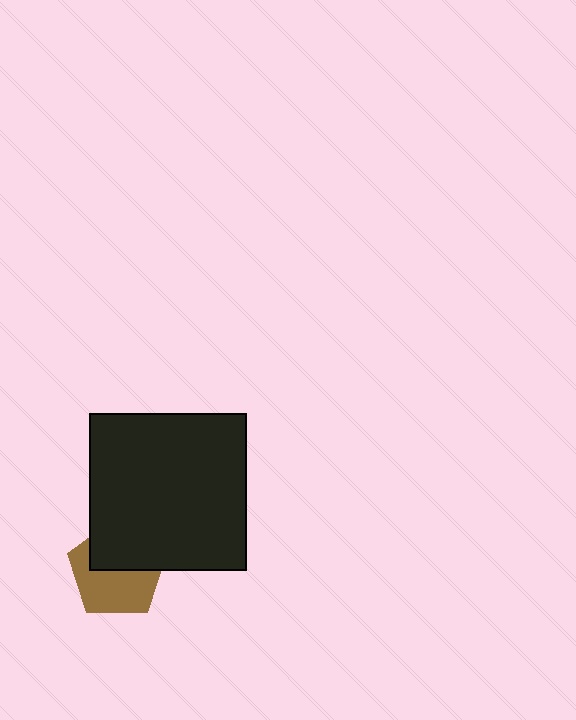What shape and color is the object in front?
The object in front is a black square.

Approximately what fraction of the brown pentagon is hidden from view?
Roughly 45% of the brown pentagon is hidden behind the black square.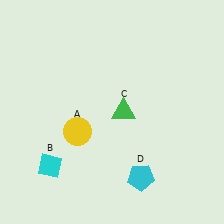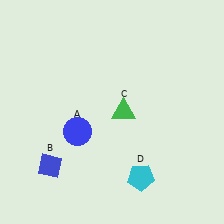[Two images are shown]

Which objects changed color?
A changed from yellow to blue. B changed from cyan to blue.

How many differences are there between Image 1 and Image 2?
There are 2 differences between the two images.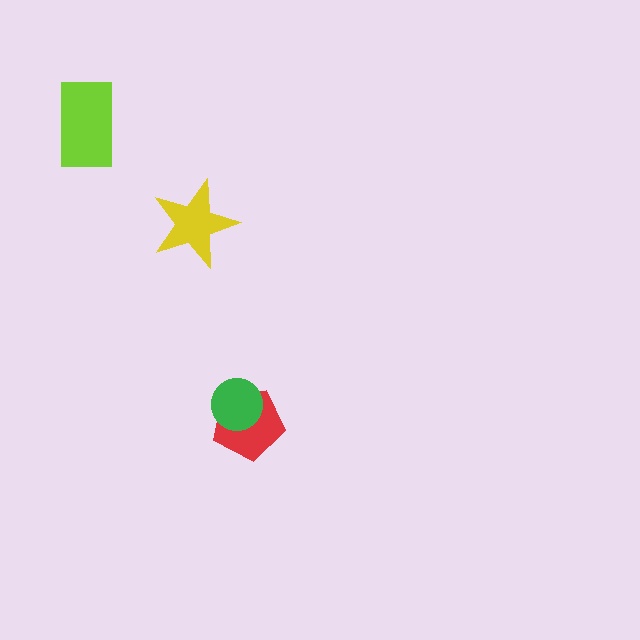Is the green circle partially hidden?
No, no other shape covers it.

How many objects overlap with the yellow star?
0 objects overlap with the yellow star.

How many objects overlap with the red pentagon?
1 object overlaps with the red pentagon.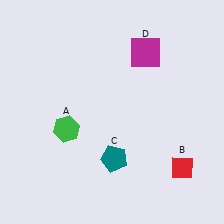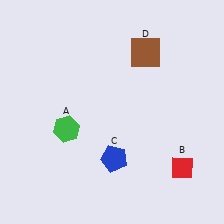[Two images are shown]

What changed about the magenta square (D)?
In Image 1, D is magenta. In Image 2, it changed to brown.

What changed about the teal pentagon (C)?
In Image 1, C is teal. In Image 2, it changed to blue.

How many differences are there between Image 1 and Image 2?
There are 2 differences between the two images.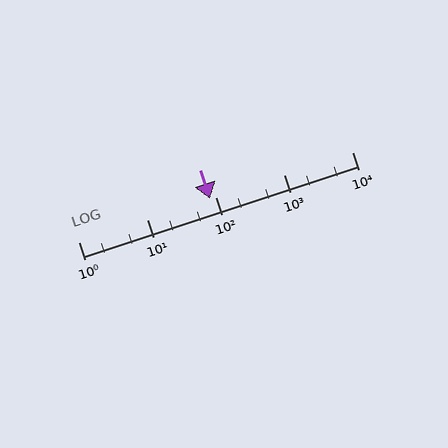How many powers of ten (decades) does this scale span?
The scale spans 4 decades, from 1 to 10000.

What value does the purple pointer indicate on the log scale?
The pointer indicates approximately 85.